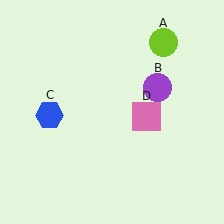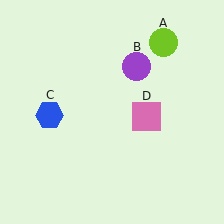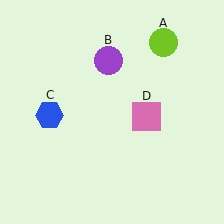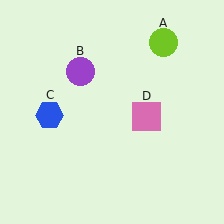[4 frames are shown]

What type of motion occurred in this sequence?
The purple circle (object B) rotated counterclockwise around the center of the scene.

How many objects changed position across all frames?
1 object changed position: purple circle (object B).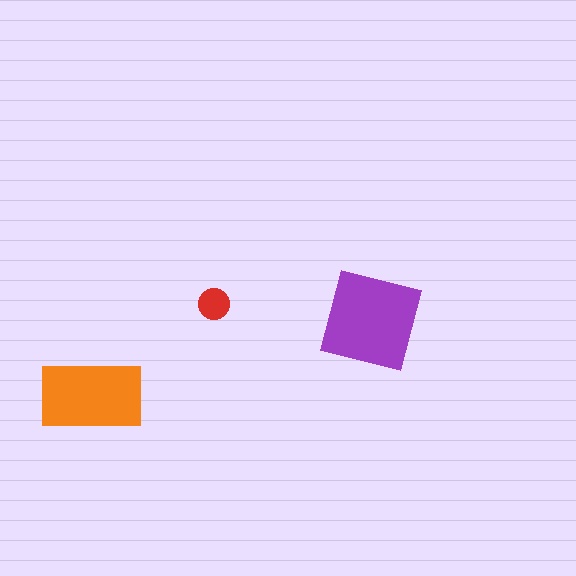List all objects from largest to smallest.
The purple square, the orange rectangle, the red circle.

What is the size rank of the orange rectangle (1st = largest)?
2nd.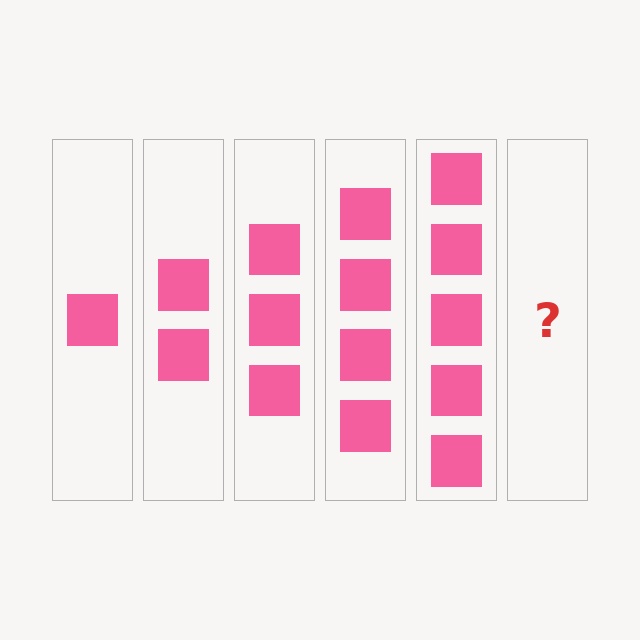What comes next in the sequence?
The next element should be 6 squares.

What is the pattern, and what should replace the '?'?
The pattern is that each step adds one more square. The '?' should be 6 squares.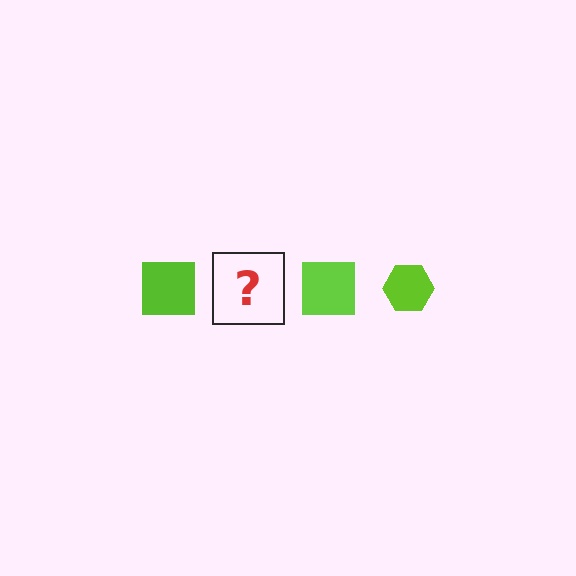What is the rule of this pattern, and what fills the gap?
The rule is that the pattern cycles through square, hexagon shapes in lime. The gap should be filled with a lime hexagon.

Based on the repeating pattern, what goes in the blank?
The blank should be a lime hexagon.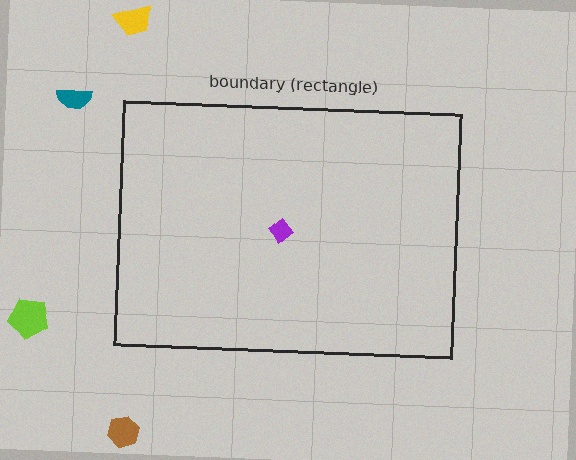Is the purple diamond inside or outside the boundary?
Inside.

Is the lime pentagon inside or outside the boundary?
Outside.